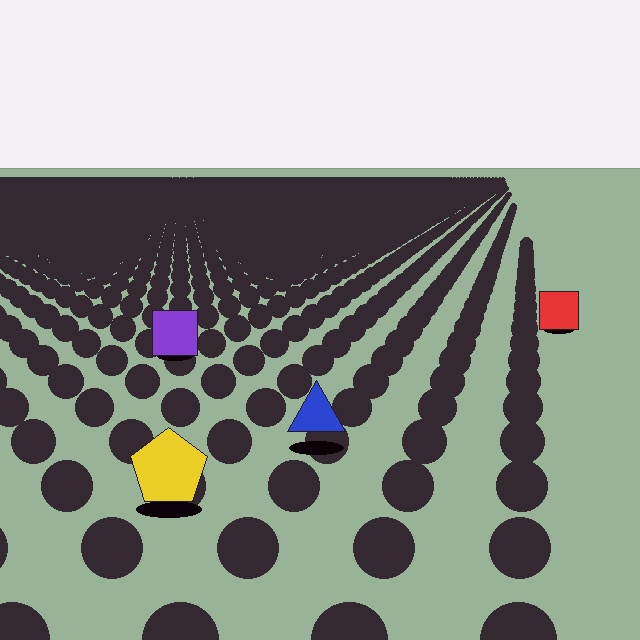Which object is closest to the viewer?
The yellow pentagon is closest. The texture marks near it are larger and more spread out.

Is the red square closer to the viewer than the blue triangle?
No. The blue triangle is closer — you can tell from the texture gradient: the ground texture is coarser near it.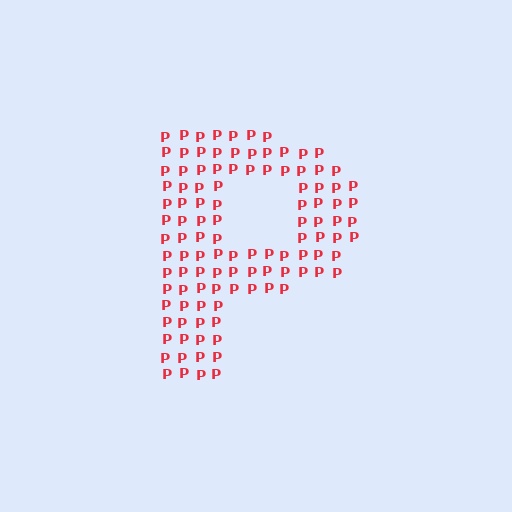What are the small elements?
The small elements are letter P's.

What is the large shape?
The large shape is the letter P.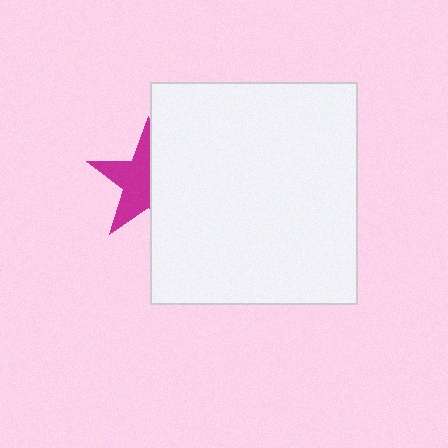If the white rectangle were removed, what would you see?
You would see the complete magenta star.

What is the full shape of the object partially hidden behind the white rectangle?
The partially hidden object is a magenta star.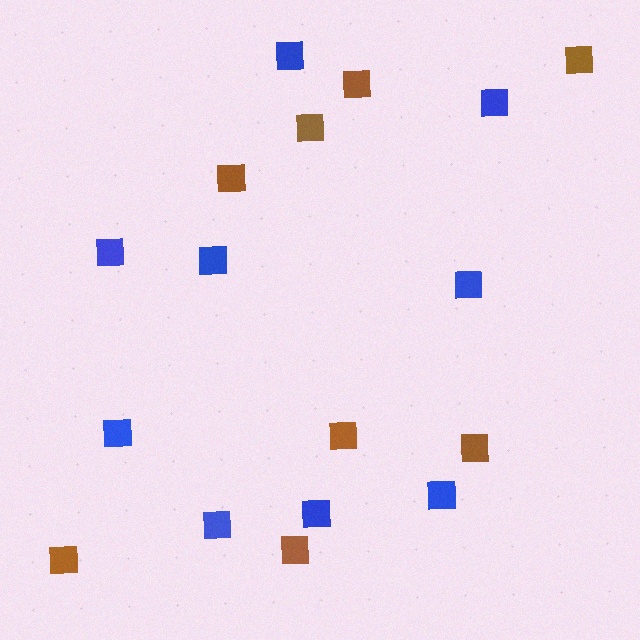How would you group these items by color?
There are 2 groups: one group of brown squares (8) and one group of blue squares (9).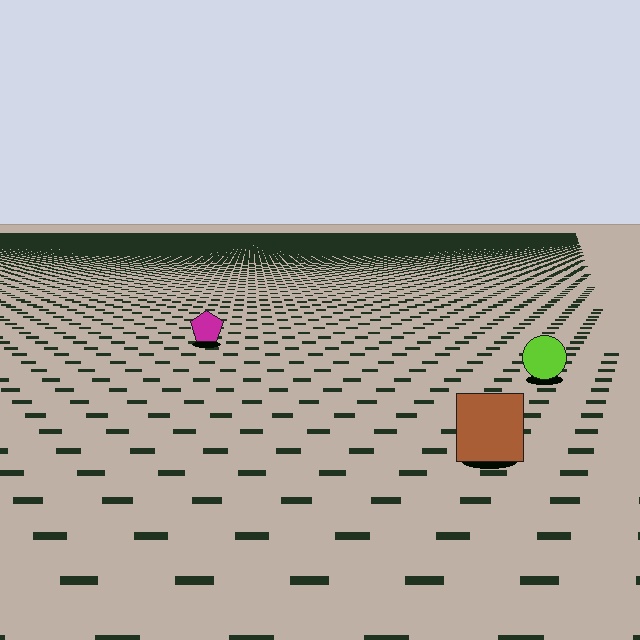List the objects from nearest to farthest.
From nearest to farthest: the brown square, the lime circle, the magenta pentagon.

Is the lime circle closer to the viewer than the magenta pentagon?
Yes. The lime circle is closer — you can tell from the texture gradient: the ground texture is coarser near it.